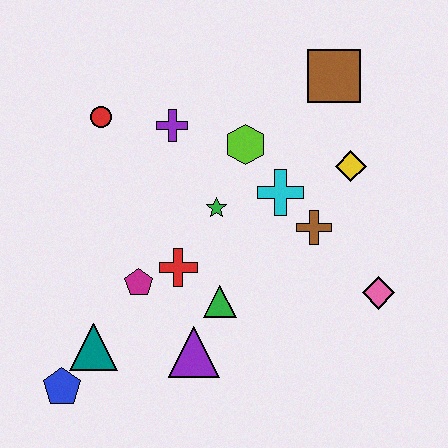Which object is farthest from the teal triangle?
The brown square is farthest from the teal triangle.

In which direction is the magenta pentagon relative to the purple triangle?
The magenta pentagon is above the purple triangle.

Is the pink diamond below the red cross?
Yes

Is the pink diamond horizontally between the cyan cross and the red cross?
No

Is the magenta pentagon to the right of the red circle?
Yes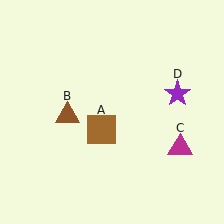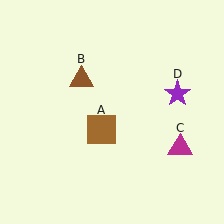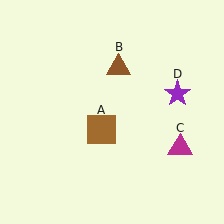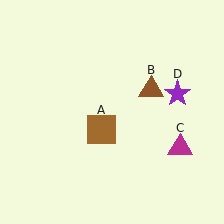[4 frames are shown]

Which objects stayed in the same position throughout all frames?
Brown square (object A) and magenta triangle (object C) and purple star (object D) remained stationary.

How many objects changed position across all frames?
1 object changed position: brown triangle (object B).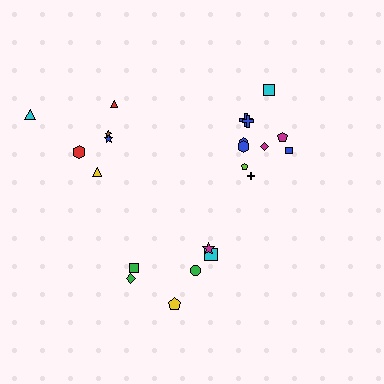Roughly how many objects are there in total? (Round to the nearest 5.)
Roughly 20 objects in total.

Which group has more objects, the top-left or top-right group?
The top-right group.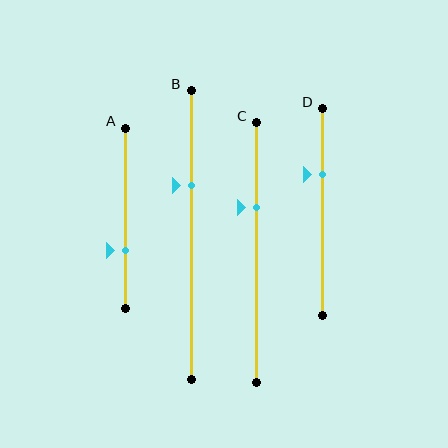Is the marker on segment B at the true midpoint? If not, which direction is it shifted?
No, the marker on segment B is shifted upward by about 17% of the segment length.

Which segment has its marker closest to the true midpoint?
Segment B has its marker closest to the true midpoint.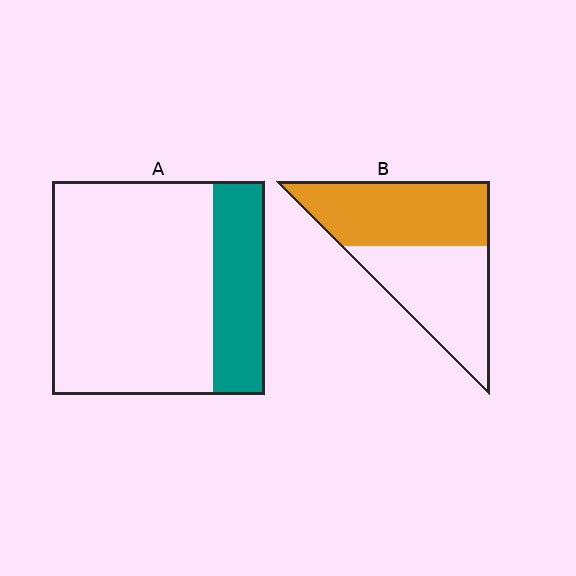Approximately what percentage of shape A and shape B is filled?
A is approximately 25% and B is approximately 50%.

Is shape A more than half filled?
No.